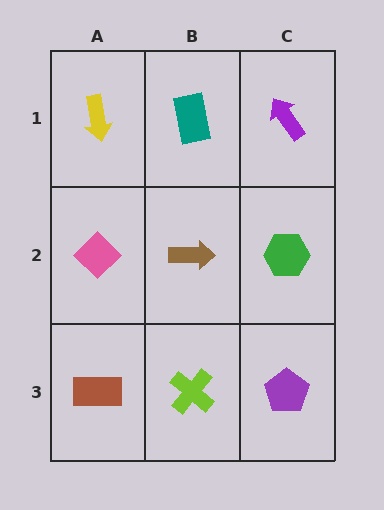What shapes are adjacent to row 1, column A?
A pink diamond (row 2, column A), a teal rectangle (row 1, column B).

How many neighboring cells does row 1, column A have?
2.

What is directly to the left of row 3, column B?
A brown rectangle.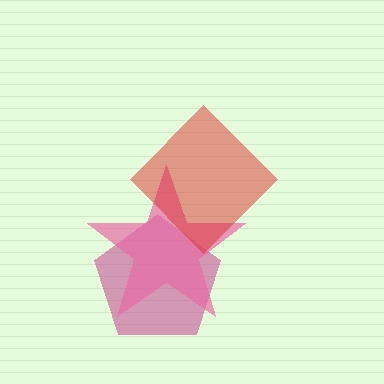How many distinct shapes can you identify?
There are 3 distinct shapes: a magenta pentagon, a pink star, a red diamond.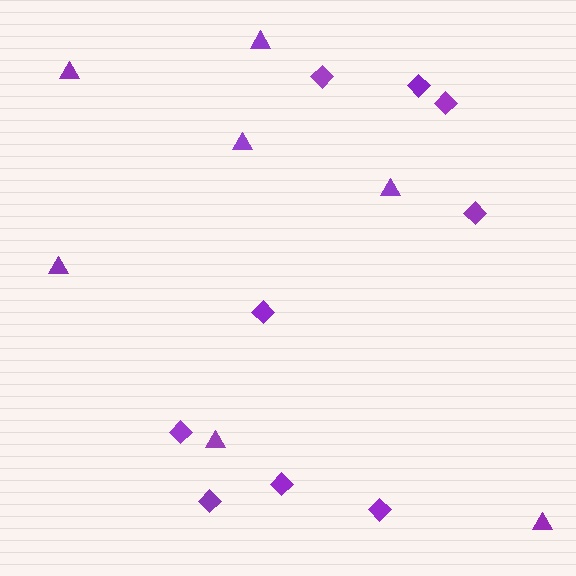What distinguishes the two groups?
There are 2 groups: one group of triangles (7) and one group of diamonds (9).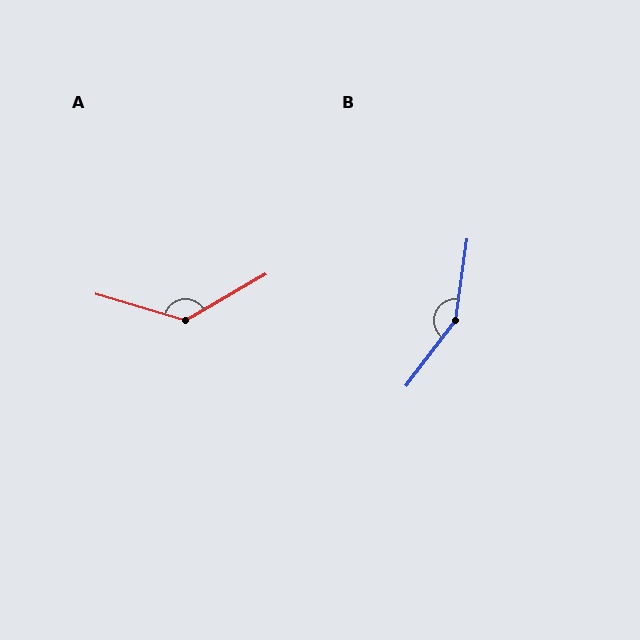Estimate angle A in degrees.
Approximately 133 degrees.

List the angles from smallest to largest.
A (133°), B (151°).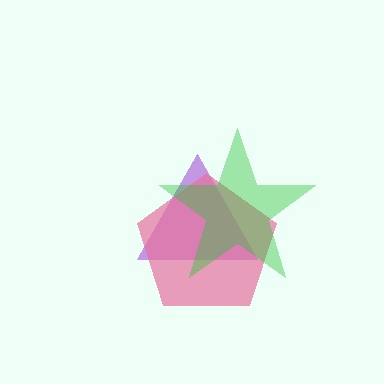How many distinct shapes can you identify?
There are 3 distinct shapes: a purple triangle, a pink pentagon, a green star.